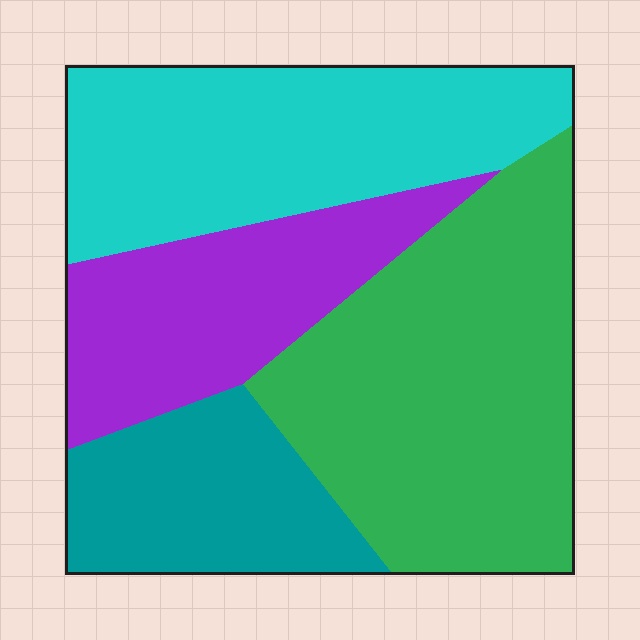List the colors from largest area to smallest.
From largest to smallest: green, cyan, purple, teal.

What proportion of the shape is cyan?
Cyan takes up about one quarter (1/4) of the shape.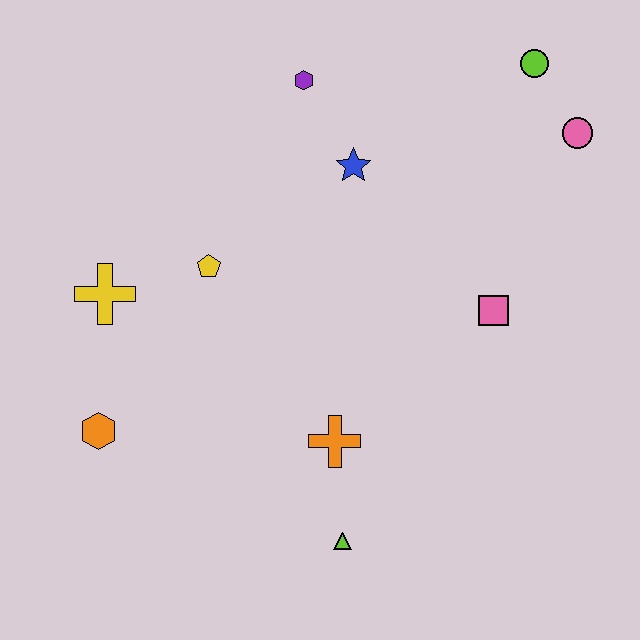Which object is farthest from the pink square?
The orange hexagon is farthest from the pink square.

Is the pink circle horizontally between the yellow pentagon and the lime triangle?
No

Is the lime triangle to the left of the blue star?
Yes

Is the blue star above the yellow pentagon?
Yes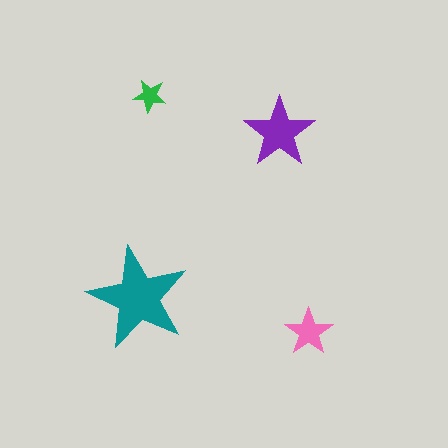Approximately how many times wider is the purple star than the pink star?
About 1.5 times wider.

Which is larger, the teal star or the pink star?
The teal one.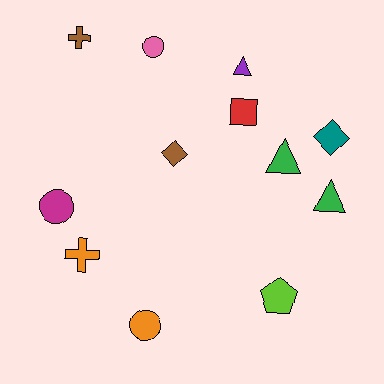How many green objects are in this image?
There are 2 green objects.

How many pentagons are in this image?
There is 1 pentagon.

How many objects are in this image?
There are 12 objects.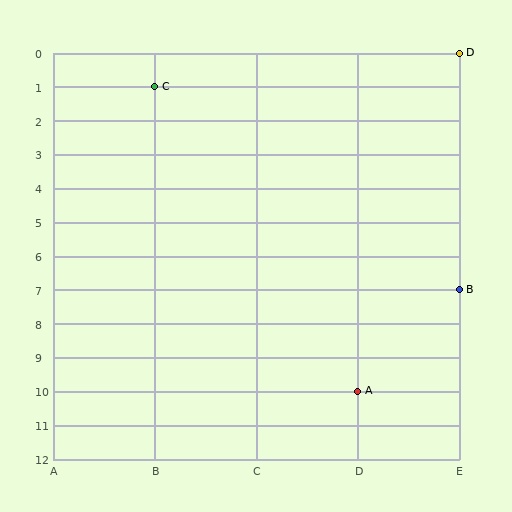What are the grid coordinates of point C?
Point C is at grid coordinates (B, 1).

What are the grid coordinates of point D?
Point D is at grid coordinates (E, 0).